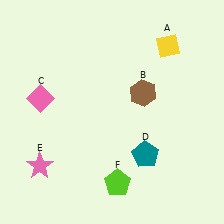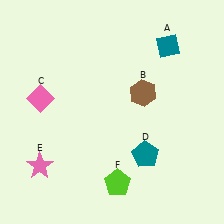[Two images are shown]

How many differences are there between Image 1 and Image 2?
There is 1 difference between the two images.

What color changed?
The diamond (A) changed from yellow in Image 1 to teal in Image 2.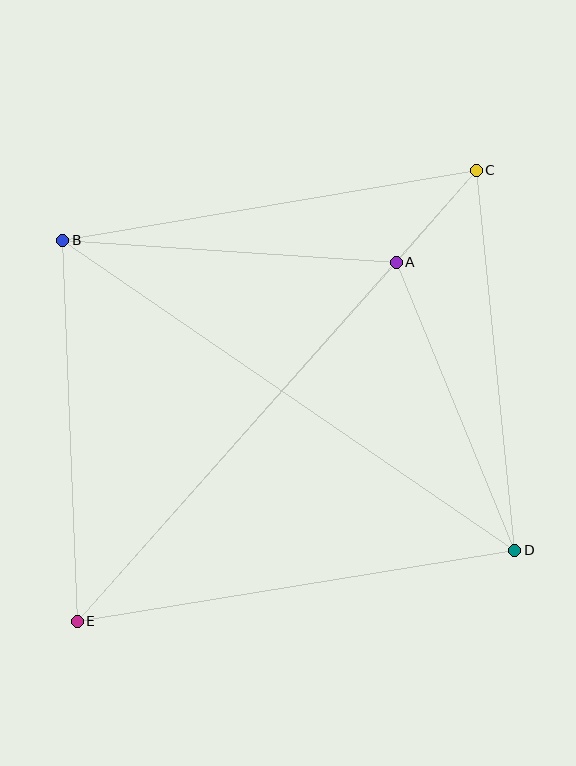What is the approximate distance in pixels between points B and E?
The distance between B and E is approximately 381 pixels.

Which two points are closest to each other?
Points A and C are closest to each other.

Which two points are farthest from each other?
Points C and E are farthest from each other.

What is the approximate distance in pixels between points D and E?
The distance between D and E is approximately 443 pixels.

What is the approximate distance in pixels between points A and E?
The distance between A and E is approximately 480 pixels.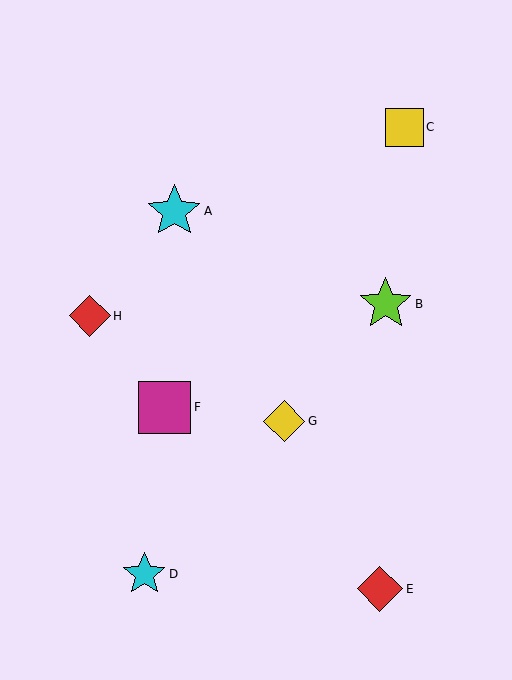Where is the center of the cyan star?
The center of the cyan star is at (174, 211).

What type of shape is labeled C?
Shape C is a yellow square.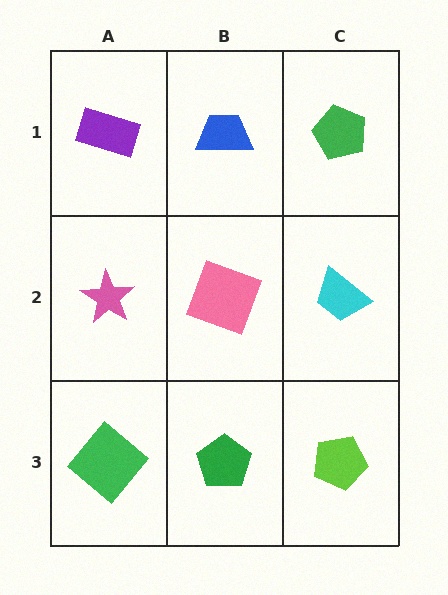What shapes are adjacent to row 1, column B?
A pink square (row 2, column B), a purple rectangle (row 1, column A), a green pentagon (row 1, column C).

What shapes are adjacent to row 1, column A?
A pink star (row 2, column A), a blue trapezoid (row 1, column B).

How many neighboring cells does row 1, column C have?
2.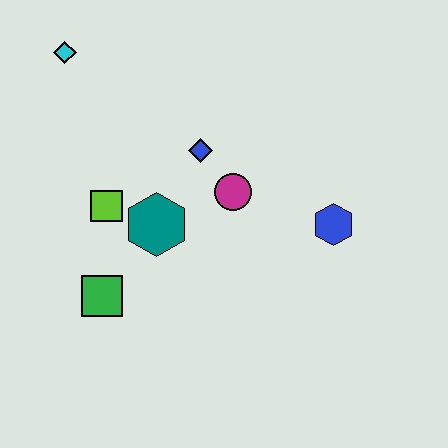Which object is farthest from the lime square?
The blue hexagon is farthest from the lime square.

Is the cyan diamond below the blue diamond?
No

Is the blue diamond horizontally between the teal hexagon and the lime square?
No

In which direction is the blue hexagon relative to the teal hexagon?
The blue hexagon is to the right of the teal hexagon.